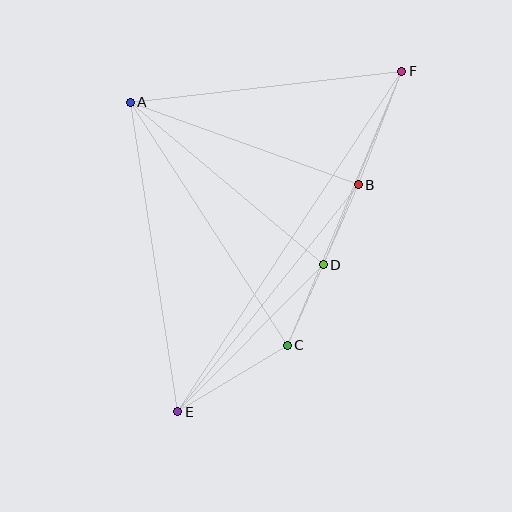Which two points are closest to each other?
Points B and D are closest to each other.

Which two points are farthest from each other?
Points E and F are farthest from each other.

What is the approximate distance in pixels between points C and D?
The distance between C and D is approximately 88 pixels.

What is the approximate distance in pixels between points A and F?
The distance between A and F is approximately 274 pixels.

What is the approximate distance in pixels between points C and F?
The distance between C and F is approximately 297 pixels.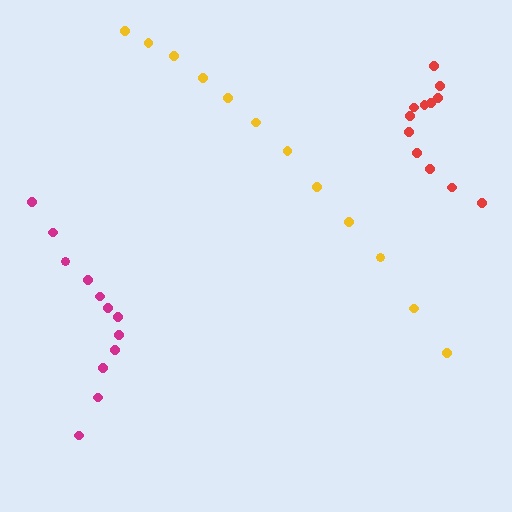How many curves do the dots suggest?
There are 3 distinct paths.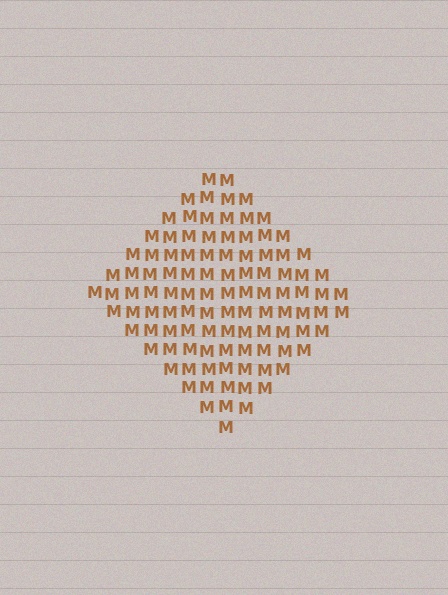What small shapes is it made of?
It is made of small letter M's.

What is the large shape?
The large shape is a diamond.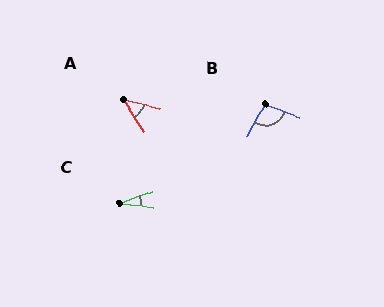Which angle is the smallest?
C, at approximately 27 degrees.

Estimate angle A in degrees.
Approximately 45 degrees.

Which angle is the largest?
B, at approximately 99 degrees.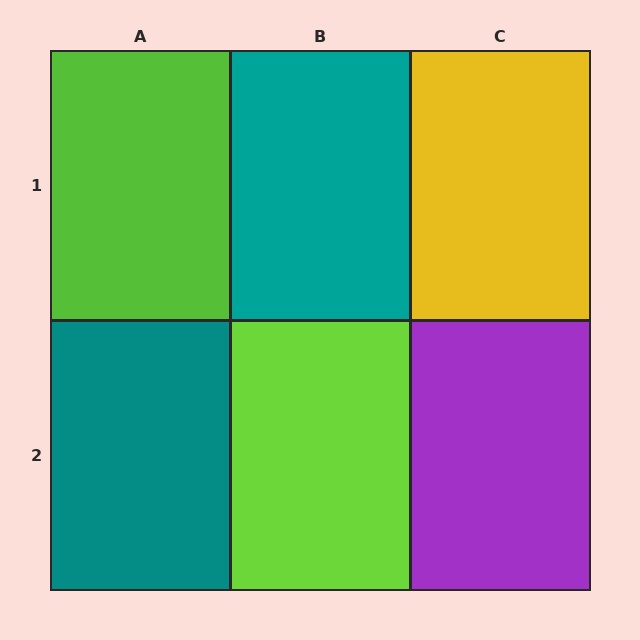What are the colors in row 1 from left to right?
Lime, teal, yellow.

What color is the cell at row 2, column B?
Lime.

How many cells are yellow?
1 cell is yellow.